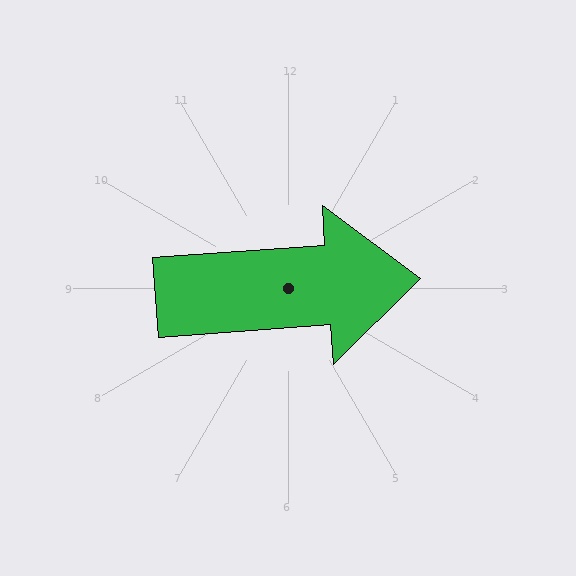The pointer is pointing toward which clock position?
Roughly 3 o'clock.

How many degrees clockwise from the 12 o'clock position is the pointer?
Approximately 86 degrees.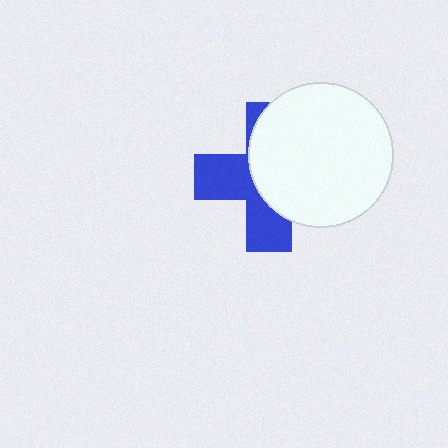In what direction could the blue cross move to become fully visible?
The blue cross could move left. That would shift it out from behind the white circle entirely.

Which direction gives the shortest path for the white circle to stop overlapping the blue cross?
Moving right gives the shortest separation.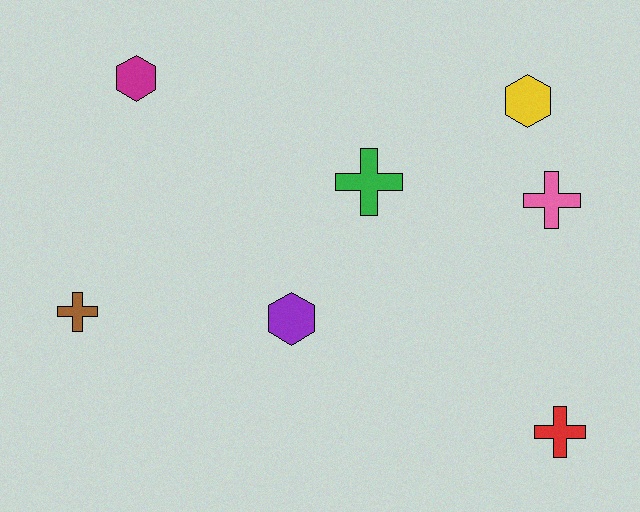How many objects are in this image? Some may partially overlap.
There are 7 objects.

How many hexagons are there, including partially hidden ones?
There are 3 hexagons.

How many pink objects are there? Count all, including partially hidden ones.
There is 1 pink object.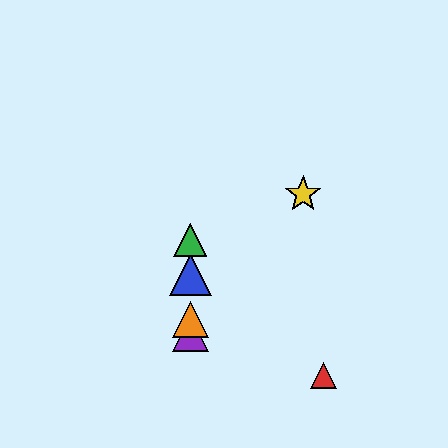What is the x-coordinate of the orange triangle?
The orange triangle is at x≈190.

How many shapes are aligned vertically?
4 shapes (the blue triangle, the green triangle, the purple triangle, the orange triangle) are aligned vertically.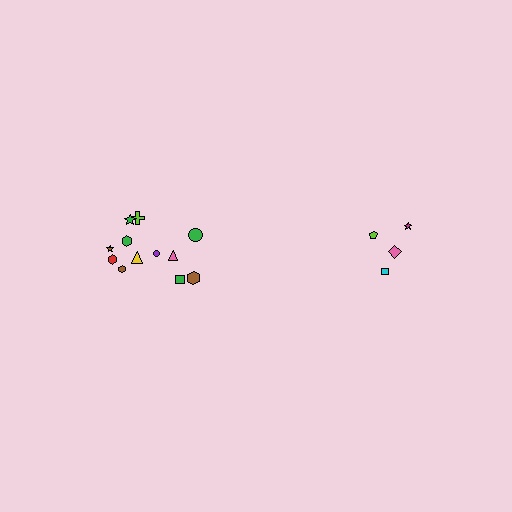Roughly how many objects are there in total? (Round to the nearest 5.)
Roughly 15 objects in total.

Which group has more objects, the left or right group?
The left group.